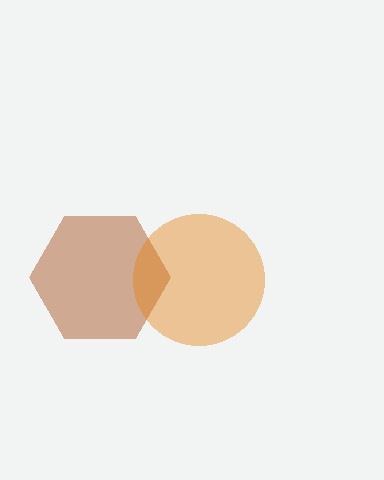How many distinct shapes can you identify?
There are 2 distinct shapes: a brown hexagon, an orange circle.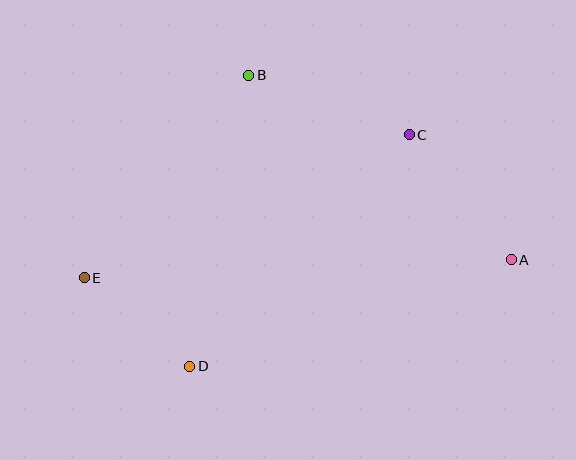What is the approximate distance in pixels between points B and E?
The distance between B and E is approximately 261 pixels.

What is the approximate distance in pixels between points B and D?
The distance between B and D is approximately 297 pixels.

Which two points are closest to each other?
Points D and E are closest to each other.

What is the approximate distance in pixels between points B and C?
The distance between B and C is approximately 171 pixels.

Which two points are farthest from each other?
Points A and E are farthest from each other.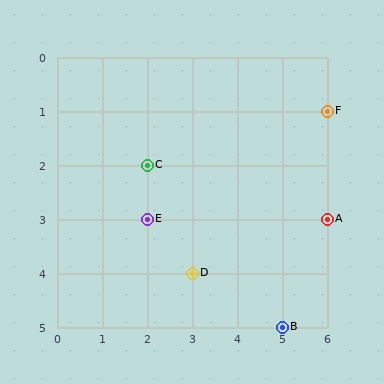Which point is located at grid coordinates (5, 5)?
Point B is at (5, 5).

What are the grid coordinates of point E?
Point E is at grid coordinates (2, 3).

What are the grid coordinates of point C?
Point C is at grid coordinates (2, 2).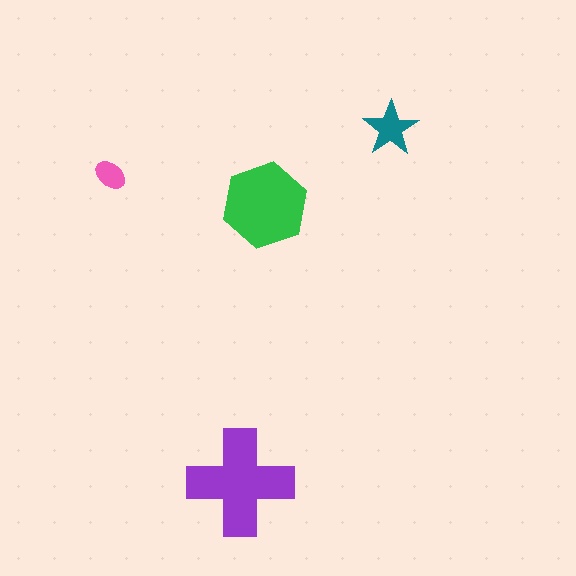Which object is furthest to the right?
The teal star is rightmost.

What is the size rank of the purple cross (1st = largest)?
1st.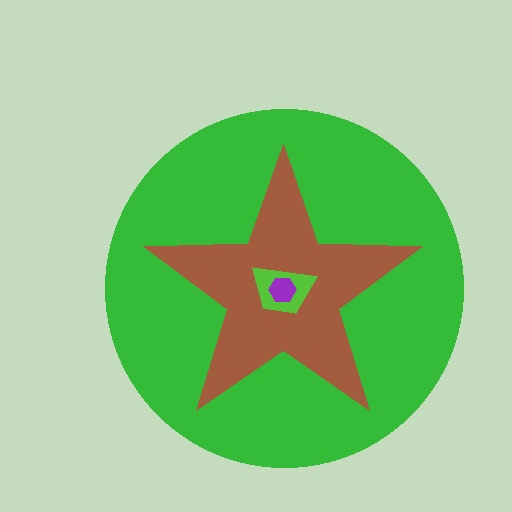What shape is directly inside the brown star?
The lime trapezoid.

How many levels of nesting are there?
4.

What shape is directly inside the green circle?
The brown star.